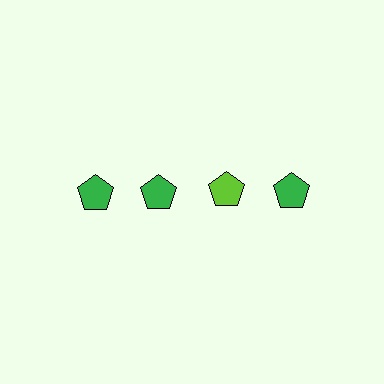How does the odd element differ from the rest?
It has a different color: lime instead of green.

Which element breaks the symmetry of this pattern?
The lime pentagon in the top row, center column breaks the symmetry. All other shapes are green pentagons.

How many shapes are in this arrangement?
There are 4 shapes arranged in a grid pattern.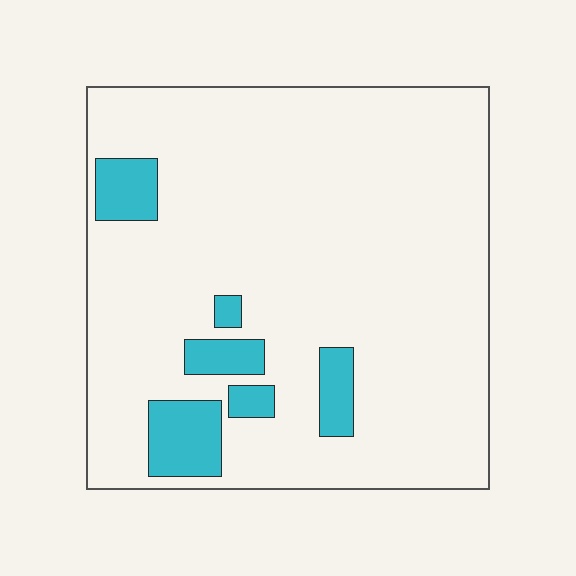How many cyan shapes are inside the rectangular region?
6.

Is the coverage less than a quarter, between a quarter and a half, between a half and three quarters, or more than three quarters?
Less than a quarter.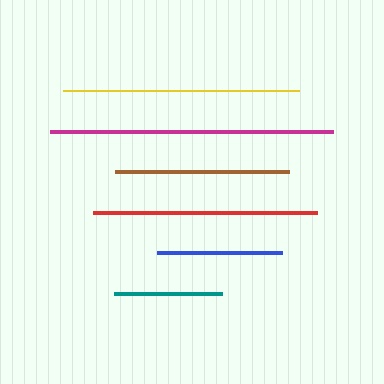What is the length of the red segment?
The red segment is approximately 224 pixels long.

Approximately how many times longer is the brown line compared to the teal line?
The brown line is approximately 1.6 times the length of the teal line.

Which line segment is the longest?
The magenta line is the longest at approximately 282 pixels.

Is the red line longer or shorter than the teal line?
The red line is longer than the teal line.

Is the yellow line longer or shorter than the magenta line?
The magenta line is longer than the yellow line.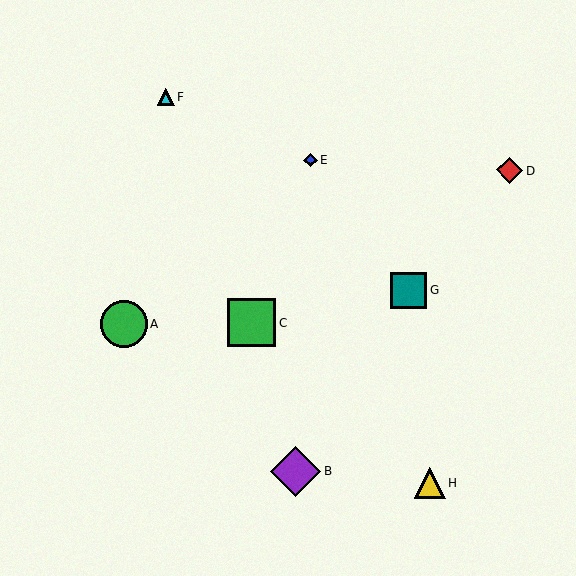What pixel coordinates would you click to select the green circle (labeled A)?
Click at (124, 324) to select the green circle A.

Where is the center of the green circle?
The center of the green circle is at (124, 324).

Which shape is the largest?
The purple diamond (labeled B) is the largest.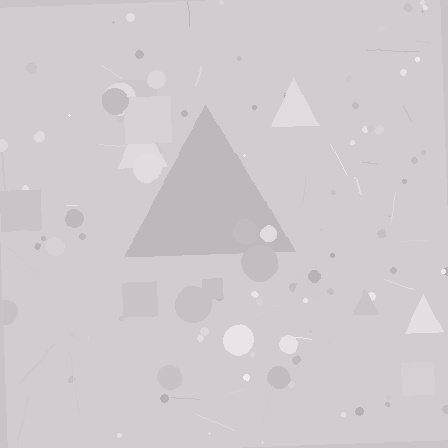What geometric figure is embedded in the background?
A triangle is embedded in the background.